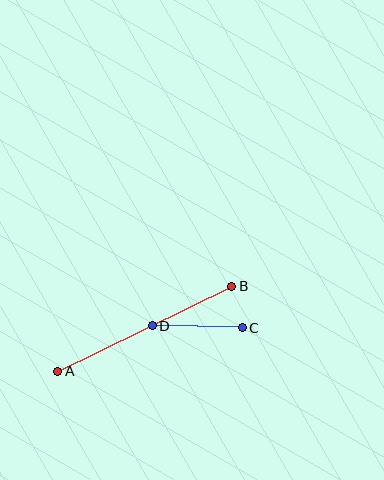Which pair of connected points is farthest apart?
Points A and B are farthest apart.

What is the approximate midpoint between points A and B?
The midpoint is at approximately (145, 329) pixels.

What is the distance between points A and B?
The distance is approximately 194 pixels.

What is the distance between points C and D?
The distance is approximately 90 pixels.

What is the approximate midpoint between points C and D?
The midpoint is at approximately (197, 327) pixels.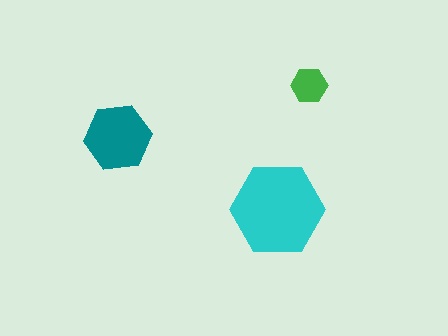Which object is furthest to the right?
The green hexagon is rightmost.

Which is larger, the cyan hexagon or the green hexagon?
The cyan one.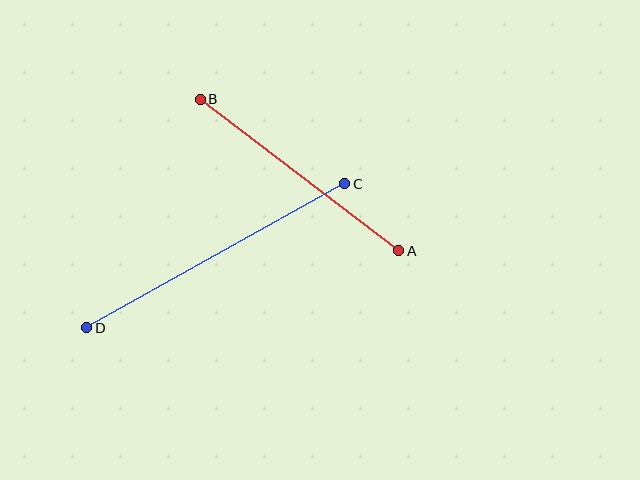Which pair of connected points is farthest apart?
Points C and D are farthest apart.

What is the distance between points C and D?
The distance is approximately 296 pixels.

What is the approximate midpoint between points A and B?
The midpoint is at approximately (300, 175) pixels.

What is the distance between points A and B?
The distance is approximately 249 pixels.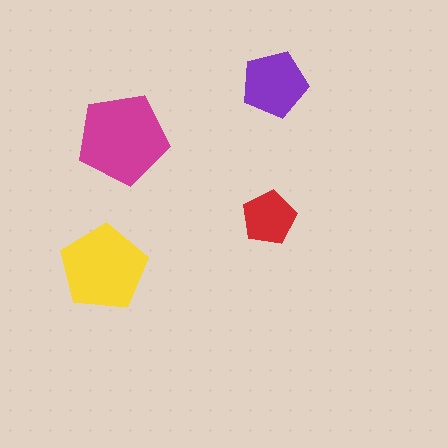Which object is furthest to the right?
The purple pentagon is rightmost.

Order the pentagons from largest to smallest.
the magenta one, the yellow one, the purple one, the red one.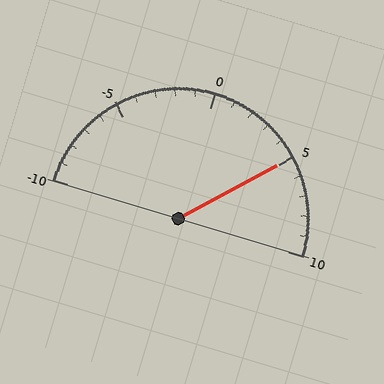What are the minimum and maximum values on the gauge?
The gauge ranges from -10 to 10.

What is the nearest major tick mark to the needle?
The nearest major tick mark is 5.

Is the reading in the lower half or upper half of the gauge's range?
The reading is in the upper half of the range (-10 to 10).